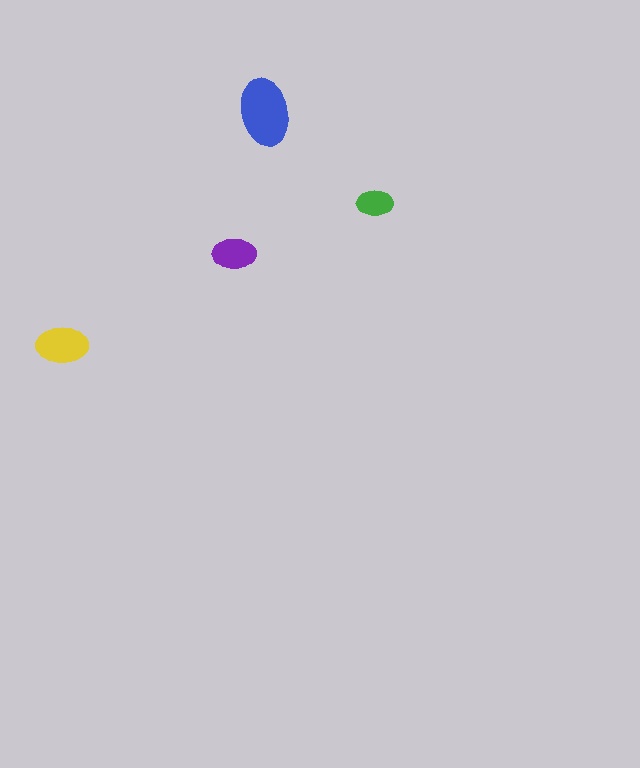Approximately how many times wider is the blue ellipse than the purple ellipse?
About 1.5 times wider.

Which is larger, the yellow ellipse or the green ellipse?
The yellow one.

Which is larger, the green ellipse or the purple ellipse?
The purple one.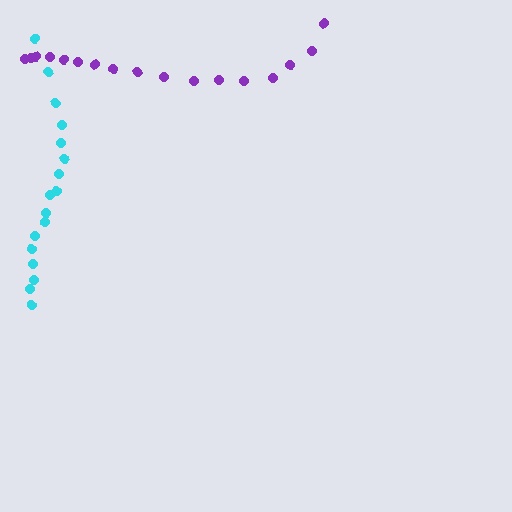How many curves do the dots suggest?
There are 2 distinct paths.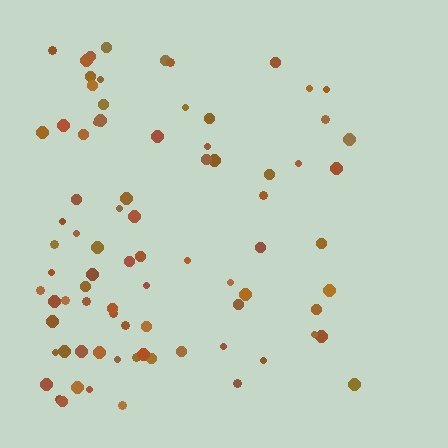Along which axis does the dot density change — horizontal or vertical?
Horizontal.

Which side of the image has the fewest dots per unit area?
The right.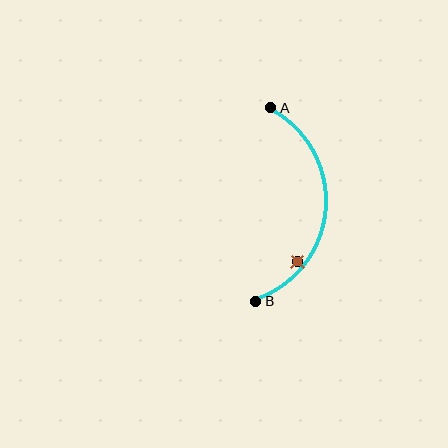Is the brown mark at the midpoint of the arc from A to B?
No — the brown mark does not lie on the arc at all. It sits slightly inside the curve.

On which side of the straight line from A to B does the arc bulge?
The arc bulges to the right of the straight line connecting A and B.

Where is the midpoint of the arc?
The arc midpoint is the point on the curve farthest from the straight line joining A and B. It sits to the right of that line.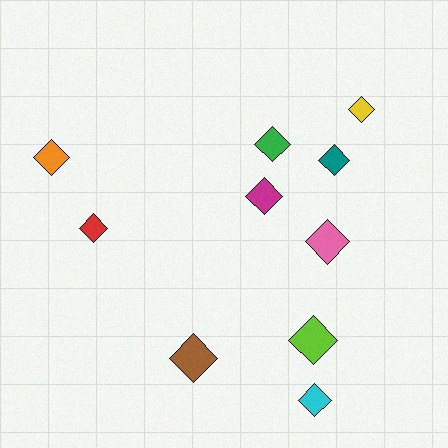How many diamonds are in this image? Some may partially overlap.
There are 10 diamonds.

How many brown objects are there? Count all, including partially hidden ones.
There is 1 brown object.